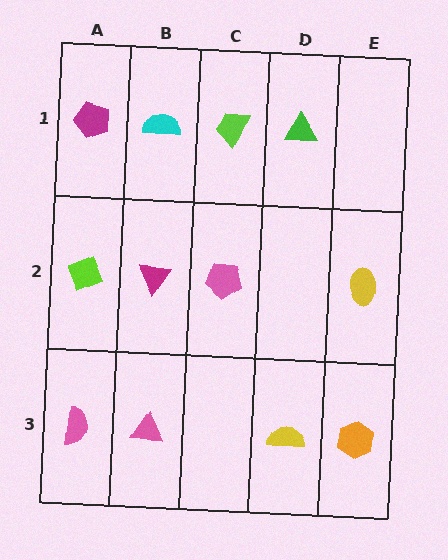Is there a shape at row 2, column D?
No, that cell is empty.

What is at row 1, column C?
A lime trapezoid.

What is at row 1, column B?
A cyan semicircle.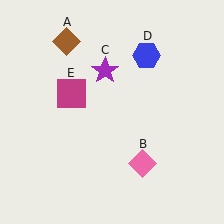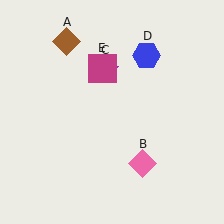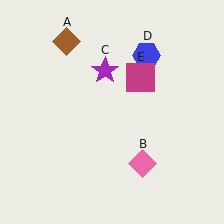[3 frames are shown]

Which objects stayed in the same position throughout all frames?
Brown diamond (object A) and pink diamond (object B) and purple star (object C) and blue hexagon (object D) remained stationary.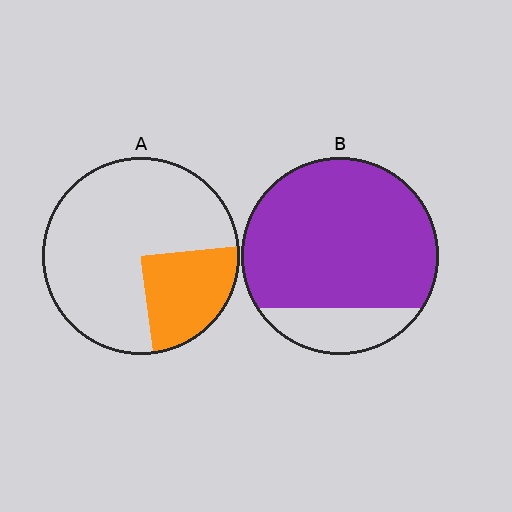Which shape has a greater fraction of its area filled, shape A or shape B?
Shape B.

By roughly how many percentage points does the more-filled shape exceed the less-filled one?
By roughly 55 percentage points (B over A).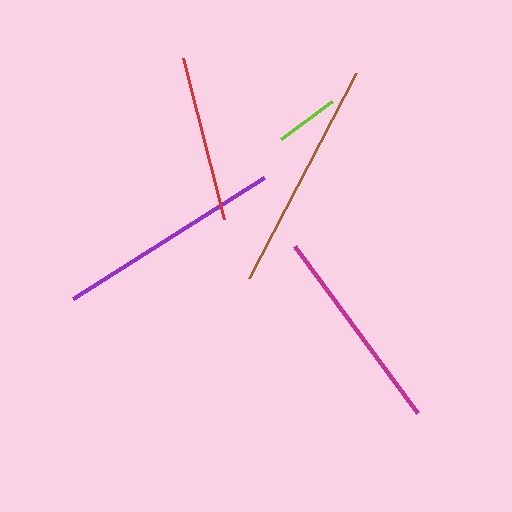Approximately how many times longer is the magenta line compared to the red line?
The magenta line is approximately 1.2 times the length of the red line.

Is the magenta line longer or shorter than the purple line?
The purple line is longer than the magenta line.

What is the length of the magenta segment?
The magenta segment is approximately 207 pixels long.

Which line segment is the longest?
The brown line is the longest at approximately 231 pixels.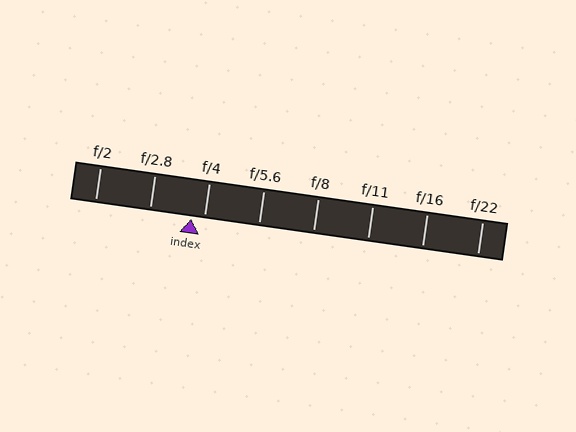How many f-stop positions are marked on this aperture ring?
There are 8 f-stop positions marked.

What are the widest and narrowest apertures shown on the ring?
The widest aperture shown is f/2 and the narrowest is f/22.